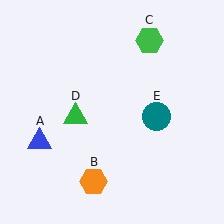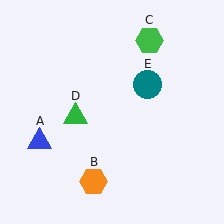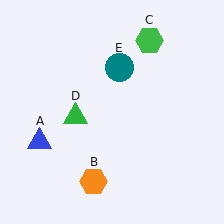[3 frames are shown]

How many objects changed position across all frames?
1 object changed position: teal circle (object E).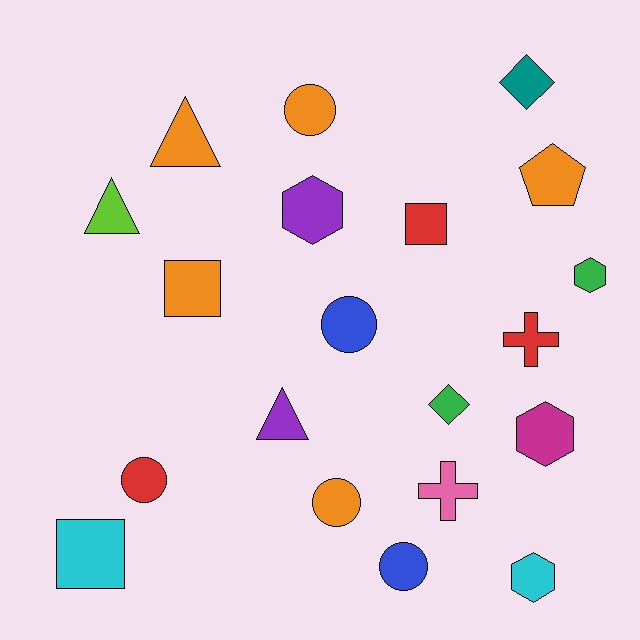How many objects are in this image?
There are 20 objects.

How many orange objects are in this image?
There are 5 orange objects.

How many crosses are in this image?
There are 2 crosses.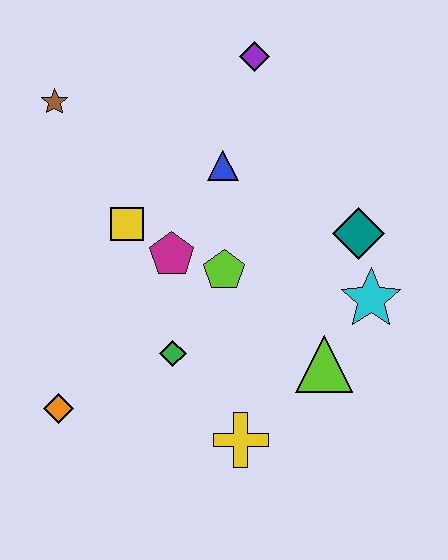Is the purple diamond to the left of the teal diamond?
Yes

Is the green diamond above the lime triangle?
Yes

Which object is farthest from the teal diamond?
The orange diamond is farthest from the teal diamond.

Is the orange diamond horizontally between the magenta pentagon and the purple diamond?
No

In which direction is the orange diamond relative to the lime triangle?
The orange diamond is to the left of the lime triangle.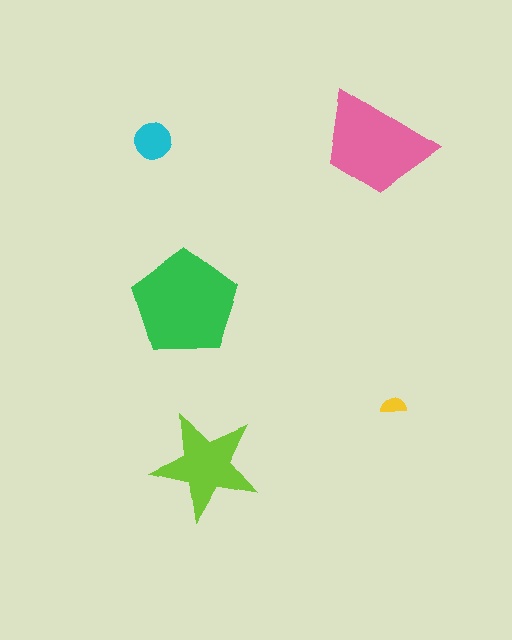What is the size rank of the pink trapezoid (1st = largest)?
2nd.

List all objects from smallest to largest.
The yellow semicircle, the cyan circle, the lime star, the pink trapezoid, the green pentagon.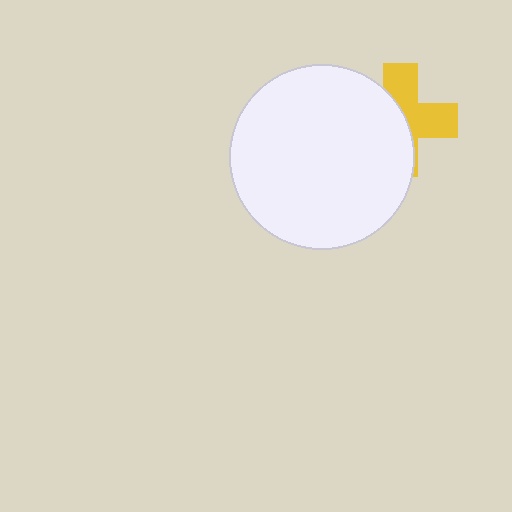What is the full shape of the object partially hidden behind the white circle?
The partially hidden object is a yellow cross.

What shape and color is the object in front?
The object in front is a white circle.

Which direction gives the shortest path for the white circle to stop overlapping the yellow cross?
Moving left gives the shortest separation.